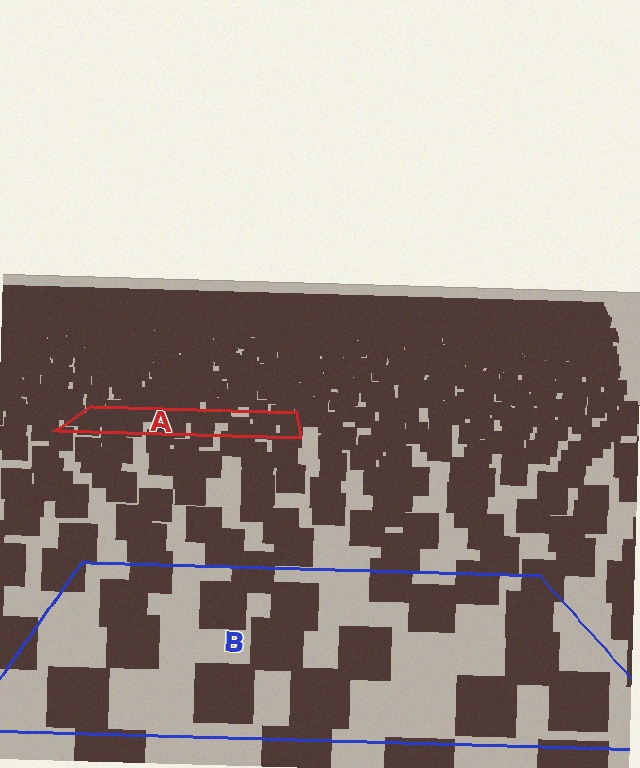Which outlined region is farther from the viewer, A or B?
Region A is farther from the viewer — the texture elements inside it appear smaller and more densely packed.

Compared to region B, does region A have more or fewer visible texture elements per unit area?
Region A has more texture elements per unit area — they are packed more densely because it is farther away.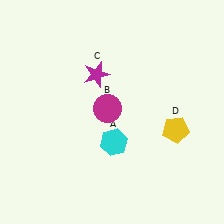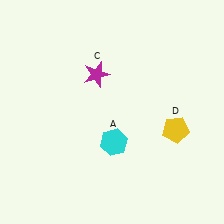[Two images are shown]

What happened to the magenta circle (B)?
The magenta circle (B) was removed in Image 2. It was in the top-left area of Image 1.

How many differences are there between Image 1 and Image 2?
There is 1 difference between the two images.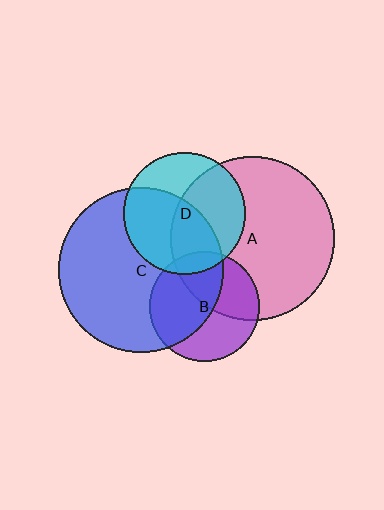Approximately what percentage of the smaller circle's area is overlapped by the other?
Approximately 50%.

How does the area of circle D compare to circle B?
Approximately 1.2 times.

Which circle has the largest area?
Circle C (blue).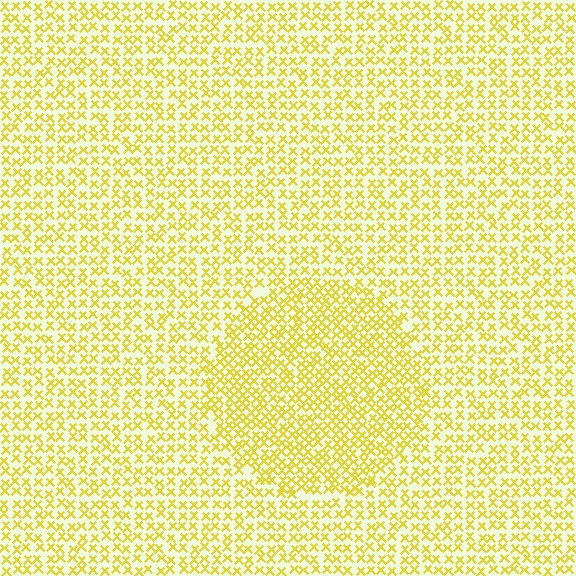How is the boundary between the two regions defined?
The boundary is defined by a change in element density (approximately 1.5x ratio). All elements are the same color, size, and shape.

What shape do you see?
I see a circle.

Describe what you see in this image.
The image contains small yellow elements arranged at two different densities. A circle-shaped region is visible where the elements are more densely packed than the surrounding area.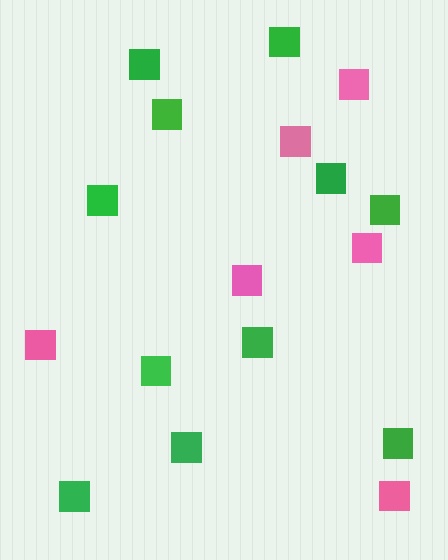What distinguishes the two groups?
There are 2 groups: one group of pink squares (6) and one group of green squares (11).